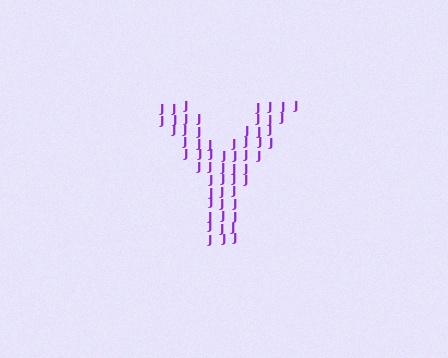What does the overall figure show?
The overall figure shows the letter Y.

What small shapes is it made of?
It is made of small letter J's.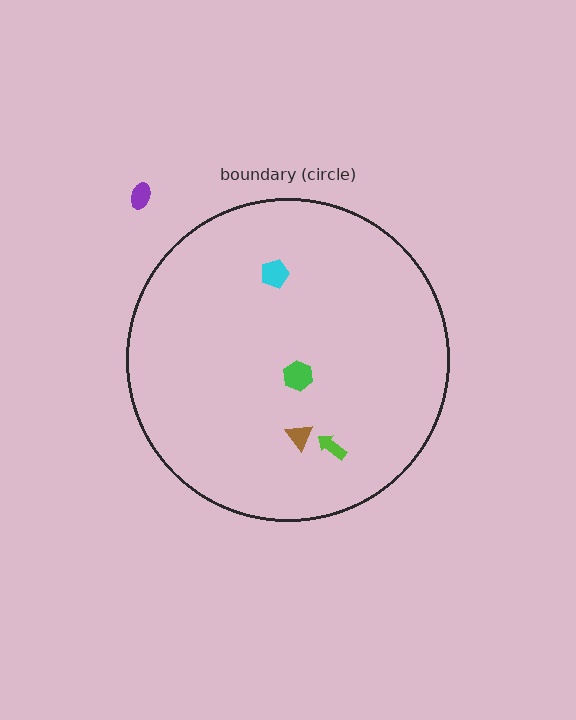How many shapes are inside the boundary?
4 inside, 1 outside.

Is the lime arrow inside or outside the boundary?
Inside.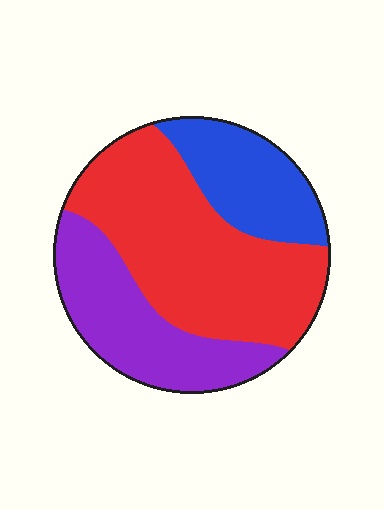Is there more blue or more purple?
Purple.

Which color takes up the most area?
Red, at roughly 50%.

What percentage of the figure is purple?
Purple covers 29% of the figure.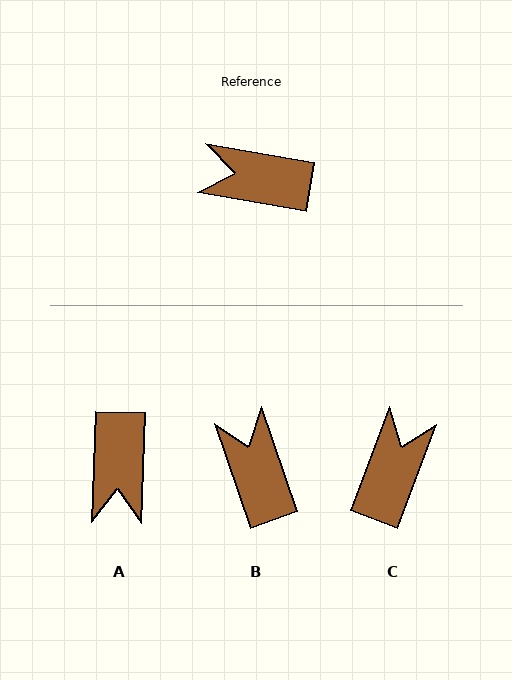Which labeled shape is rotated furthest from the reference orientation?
C, about 101 degrees away.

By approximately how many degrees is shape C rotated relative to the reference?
Approximately 101 degrees clockwise.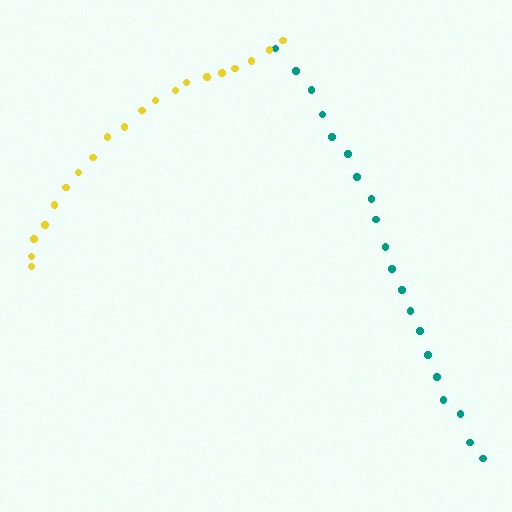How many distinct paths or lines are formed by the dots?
There are 2 distinct paths.